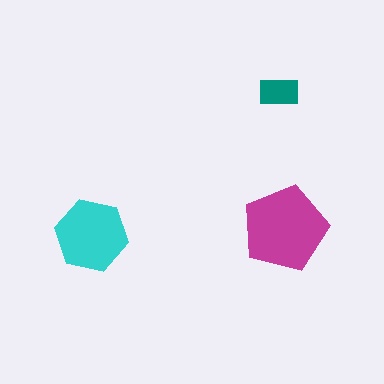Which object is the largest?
The magenta pentagon.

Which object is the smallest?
The teal rectangle.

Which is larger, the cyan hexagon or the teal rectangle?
The cyan hexagon.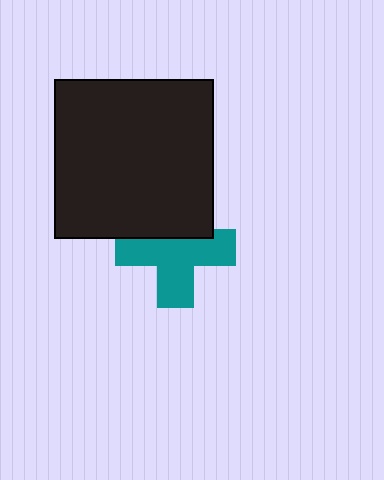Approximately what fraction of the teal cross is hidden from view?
Roughly 34% of the teal cross is hidden behind the black square.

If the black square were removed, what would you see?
You would see the complete teal cross.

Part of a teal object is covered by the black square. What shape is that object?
It is a cross.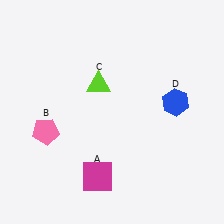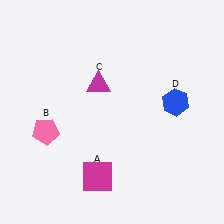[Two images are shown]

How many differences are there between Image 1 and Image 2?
There is 1 difference between the two images.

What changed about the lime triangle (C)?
In Image 1, C is lime. In Image 2, it changed to magenta.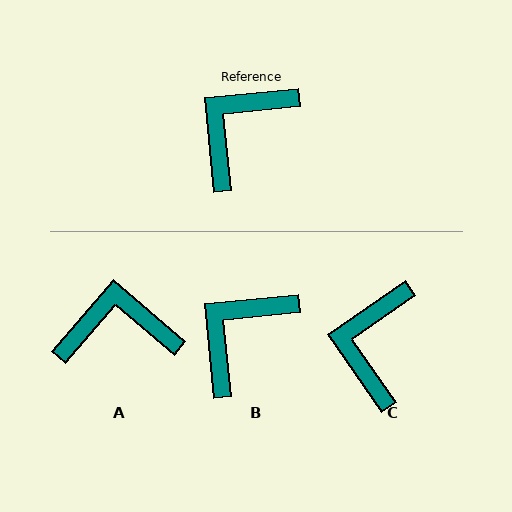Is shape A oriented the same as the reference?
No, it is off by about 46 degrees.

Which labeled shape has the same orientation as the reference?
B.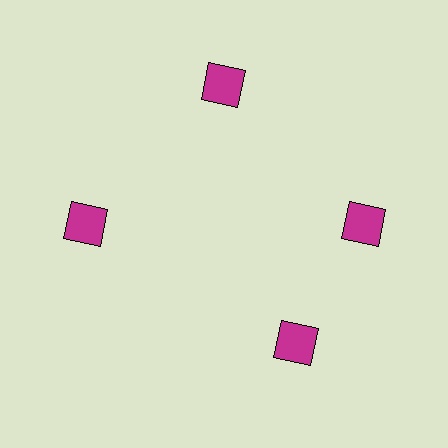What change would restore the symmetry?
The symmetry would be restored by rotating it back into even spacing with its neighbors so that all 4 squares sit at equal angles and equal distance from the center.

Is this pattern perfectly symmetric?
No. The 4 magenta squares are arranged in a ring, but one element near the 6 o'clock position is rotated out of alignment along the ring, breaking the 4-fold rotational symmetry.